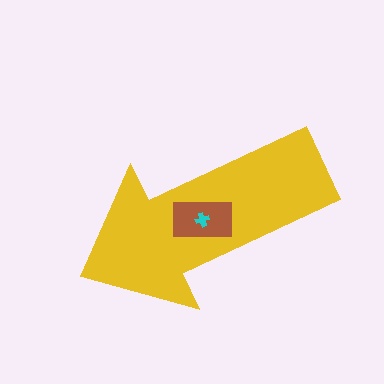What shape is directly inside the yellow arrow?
The brown rectangle.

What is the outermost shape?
The yellow arrow.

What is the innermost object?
The cyan cross.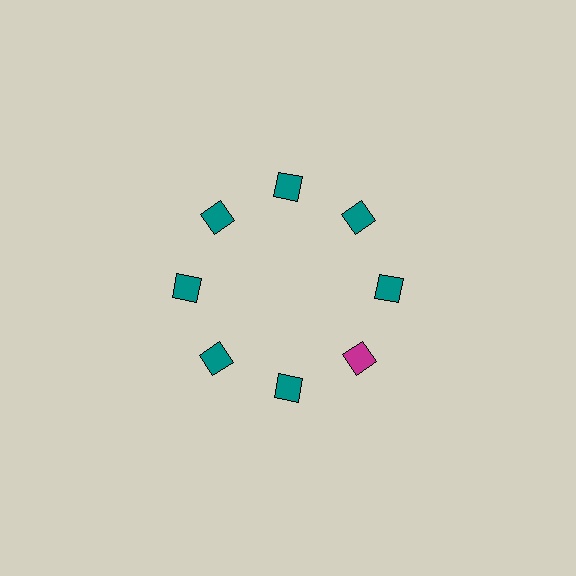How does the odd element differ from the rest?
It has a different color: magenta instead of teal.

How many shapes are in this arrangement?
There are 8 shapes arranged in a ring pattern.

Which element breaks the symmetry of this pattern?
The magenta diamond at roughly the 4 o'clock position breaks the symmetry. All other shapes are teal diamonds.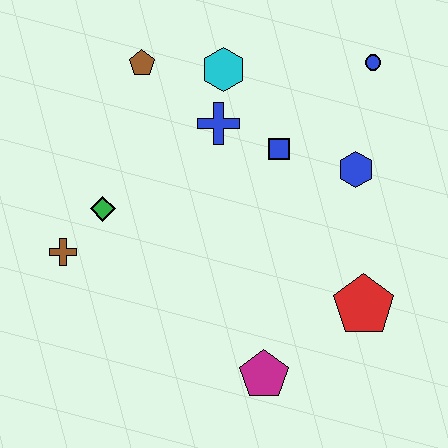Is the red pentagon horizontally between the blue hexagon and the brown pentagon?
No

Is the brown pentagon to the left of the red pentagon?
Yes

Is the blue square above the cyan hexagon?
No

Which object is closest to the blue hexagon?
The blue square is closest to the blue hexagon.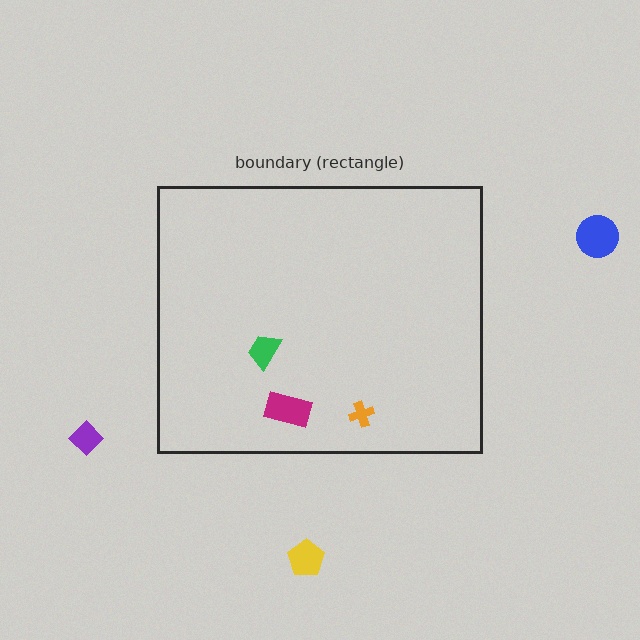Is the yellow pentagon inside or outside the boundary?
Outside.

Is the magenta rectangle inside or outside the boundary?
Inside.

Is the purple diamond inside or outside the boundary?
Outside.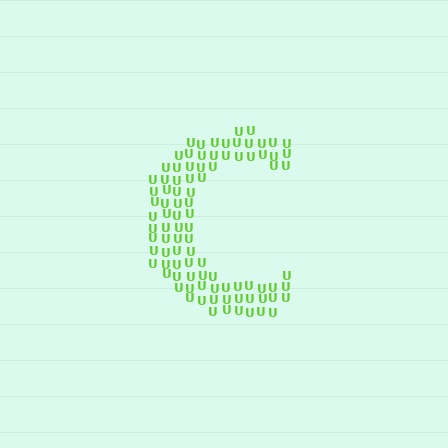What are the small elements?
The small elements are letter U's.